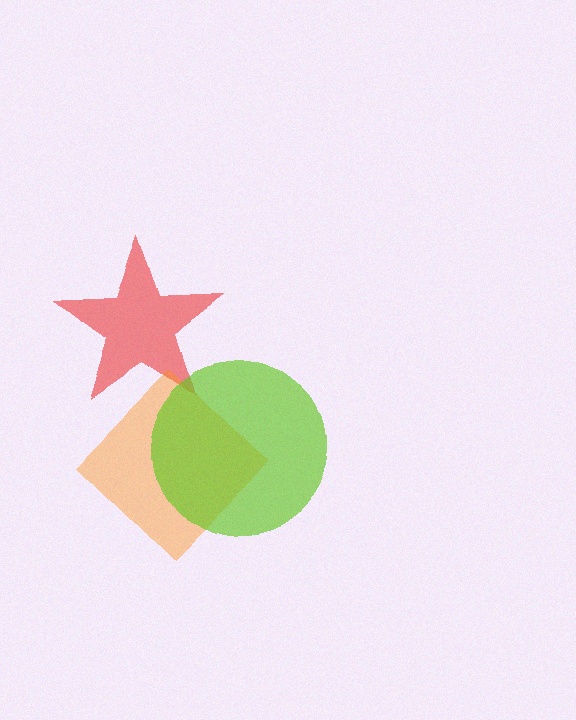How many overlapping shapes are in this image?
There are 3 overlapping shapes in the image.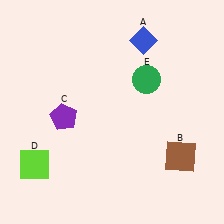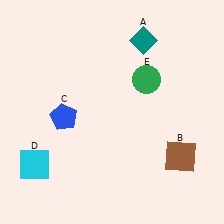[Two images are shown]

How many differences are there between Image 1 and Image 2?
There are 3 differences between the two images.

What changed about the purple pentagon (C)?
In Image 1, C is purple. In Image 2, it changed to blue.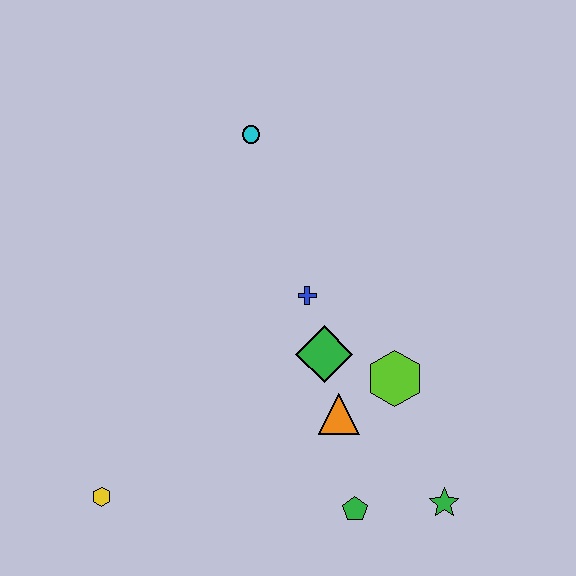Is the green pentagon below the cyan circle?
Yes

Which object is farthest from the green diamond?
The yellow hexagon is farthest from the green diamond.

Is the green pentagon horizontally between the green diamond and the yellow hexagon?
No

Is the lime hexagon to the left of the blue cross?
No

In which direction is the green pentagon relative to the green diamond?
The green pentagon is below the green diamond.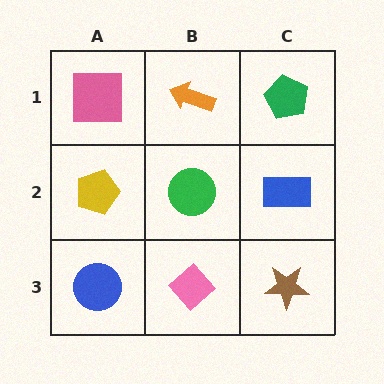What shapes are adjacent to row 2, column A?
A pink square (row 1, column A), a blue circle (row 3, column A), a green circle (row 2, column B).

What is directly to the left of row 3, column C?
A pink diamond.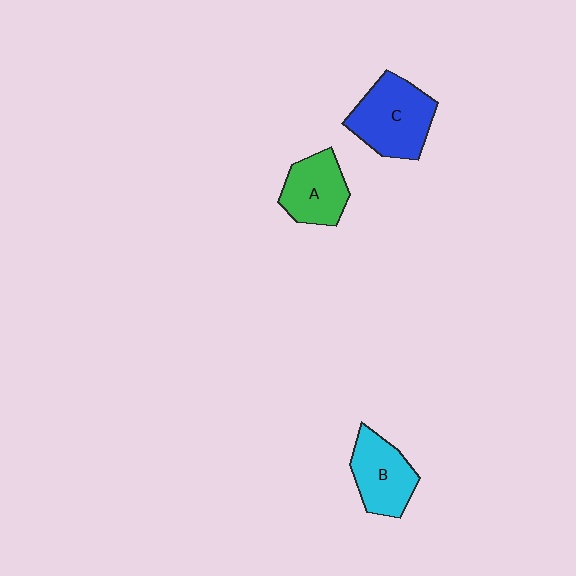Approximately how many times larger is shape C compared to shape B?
Approximately 1.3 times.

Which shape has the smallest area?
Shape A (green).